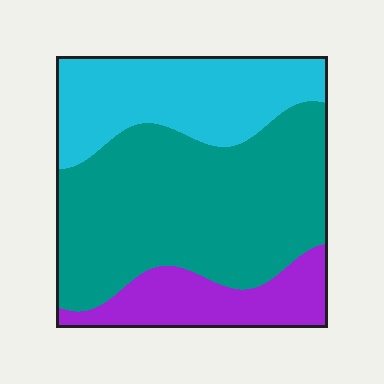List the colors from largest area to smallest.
From largest to smallest: teal, cyan, purple.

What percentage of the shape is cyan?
Cyan takes up about one quarter (1/4) of the shape.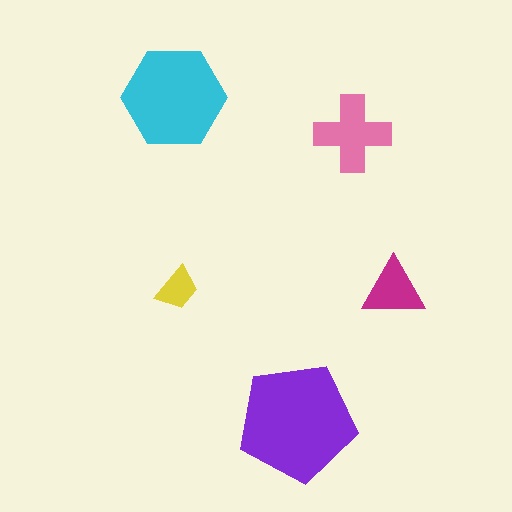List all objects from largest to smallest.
The purple pentagon, the cyan hexagon, the pink cross, the magenta triangle, the yellow trapezoid.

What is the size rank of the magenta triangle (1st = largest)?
4th.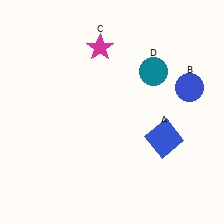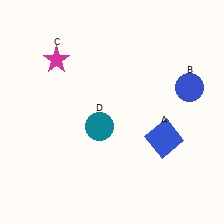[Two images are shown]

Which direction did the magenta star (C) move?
The magenta star (C) moved left.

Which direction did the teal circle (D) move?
The teal circle (D) moved down.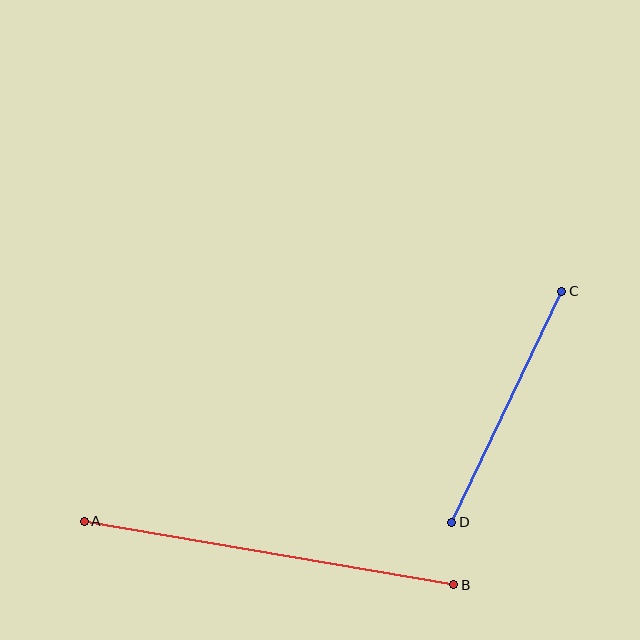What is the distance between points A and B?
The distance is approximately 375 pixels.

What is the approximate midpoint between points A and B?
The midpoint is at approximately (269, 553) pixels.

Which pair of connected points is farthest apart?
Points A and B are farthest apart.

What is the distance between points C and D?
The distance is approximately 256 pixels.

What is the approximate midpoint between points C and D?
The midpoint is at approximately (507, 407) pixels.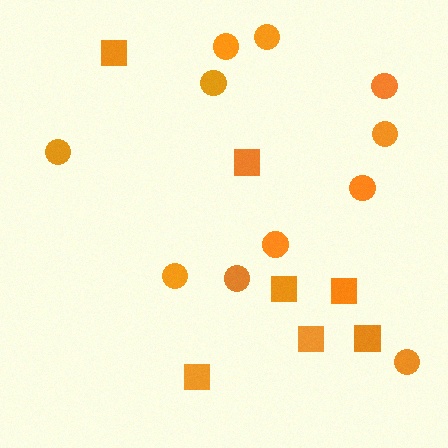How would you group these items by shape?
There are 2 groups: one group of circles (11) and one group of squares (7).